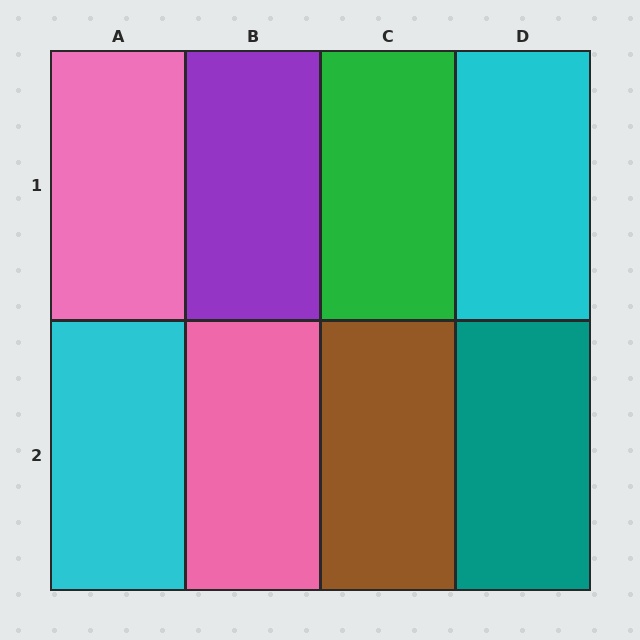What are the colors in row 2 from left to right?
Cyan, pink, brown, teal.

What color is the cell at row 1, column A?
Pink.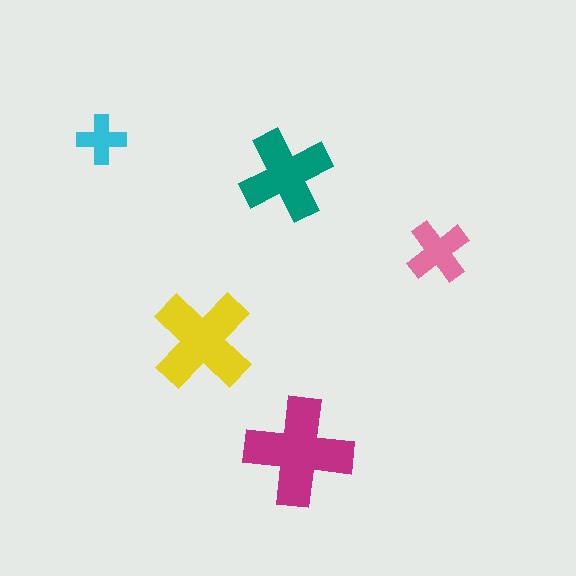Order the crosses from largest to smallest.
the magenta one, the yellow one, the teal one, the pink one, the cyan one.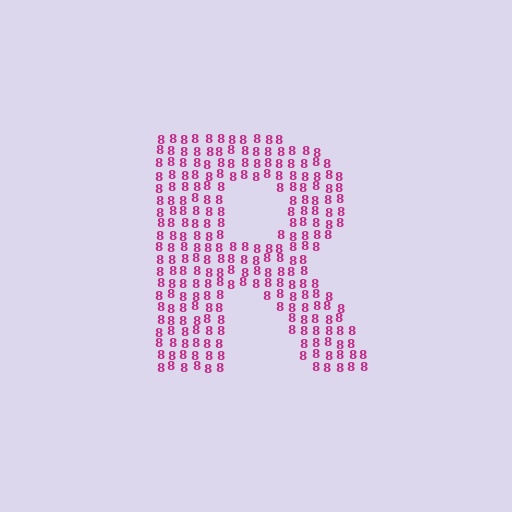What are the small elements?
The small elements are digit 8's.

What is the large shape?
The large shape is the letter R.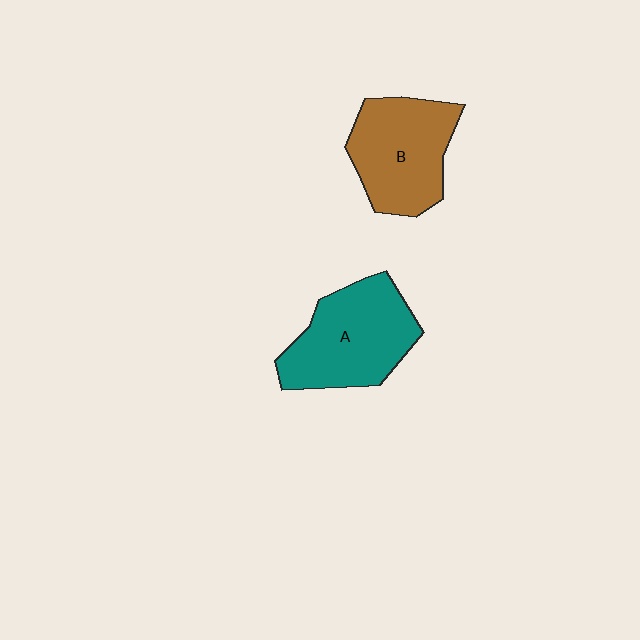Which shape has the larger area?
Shape A (teal).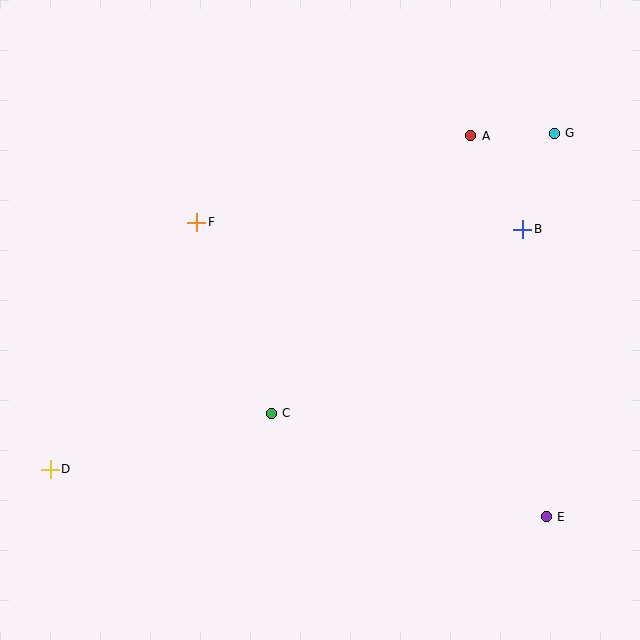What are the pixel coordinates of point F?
Point F is at (197, 222).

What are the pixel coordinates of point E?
Point E is at (546, 517).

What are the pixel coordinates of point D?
Point D is at (50, 469).